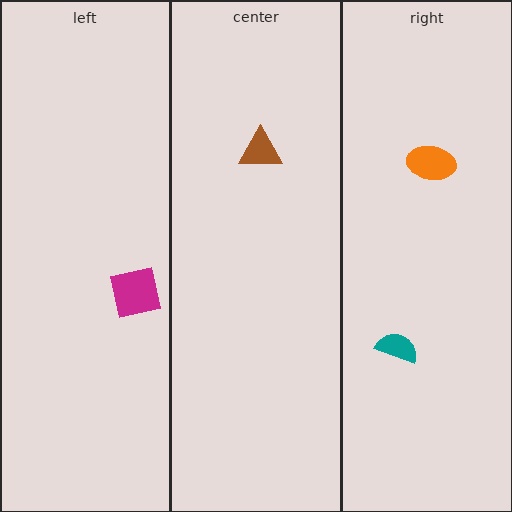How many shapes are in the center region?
1.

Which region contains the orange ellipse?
The right region.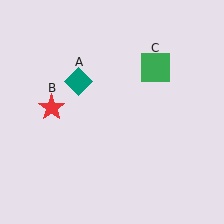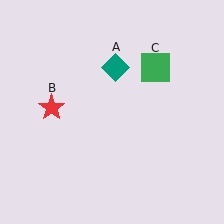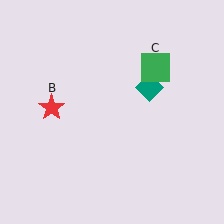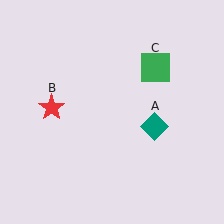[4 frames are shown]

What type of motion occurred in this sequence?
The teal diamond (object A) rotated clockwise around the center of the scene.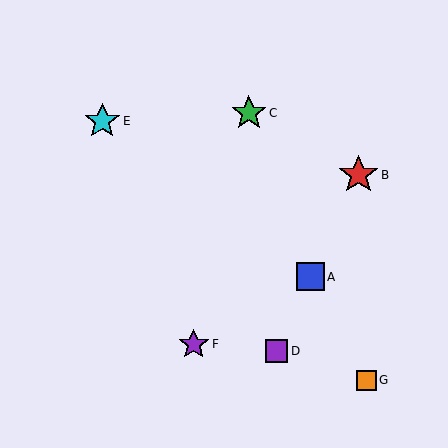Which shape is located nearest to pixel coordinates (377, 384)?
The orange square (labeled G) at (366, 380) is nearest to that location.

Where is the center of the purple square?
The center of the purple square is at (276, 351).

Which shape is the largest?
The red star (labeled B) is the largest.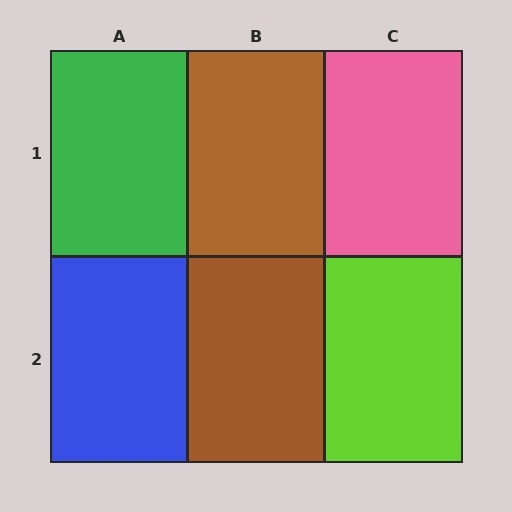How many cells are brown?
2 cells are brown.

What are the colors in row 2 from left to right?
Blue, brown, lime.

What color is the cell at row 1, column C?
Pink.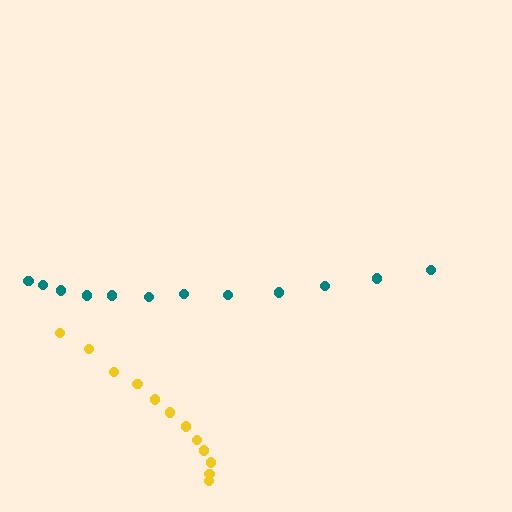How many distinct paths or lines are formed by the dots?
There are 2 distinct paths.